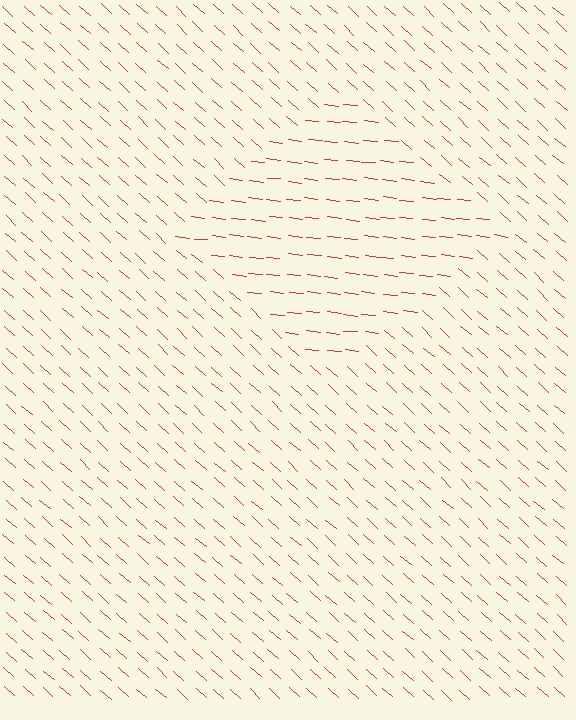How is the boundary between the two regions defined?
The boundary is defined purely by a change in line orientation (approximately 36 degrees difference). All lines are the same color and thickness.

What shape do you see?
I see a diamond.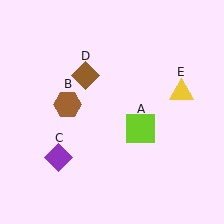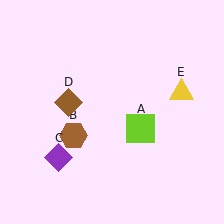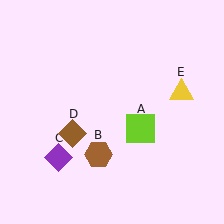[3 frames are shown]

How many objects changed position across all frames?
2 objects changed position: brown hexagon (object B), brown diamond (object D).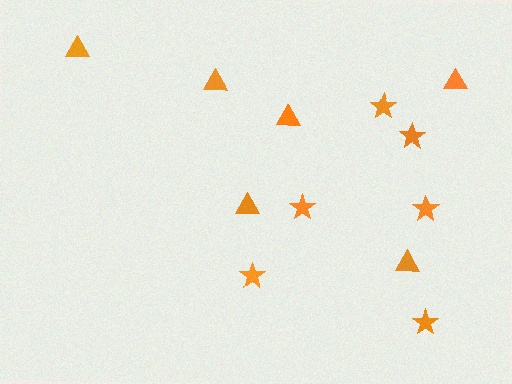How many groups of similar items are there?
There are 2 groups: one group of stars (6) and one group of triangles (6).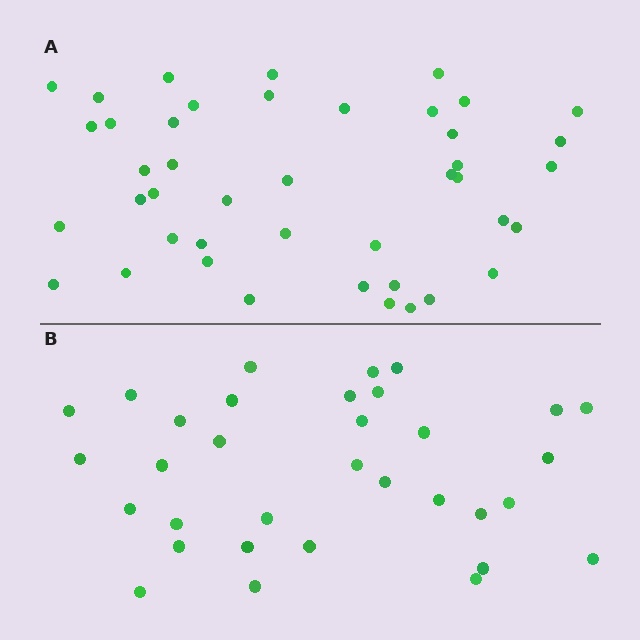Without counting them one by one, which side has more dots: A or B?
Region A (the top region) has more dots.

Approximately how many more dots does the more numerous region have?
Region A has roughly 10 or so more dots than region B.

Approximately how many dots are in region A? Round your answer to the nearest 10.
About 40 dots. (The exact count is 43, which rounds to 40.)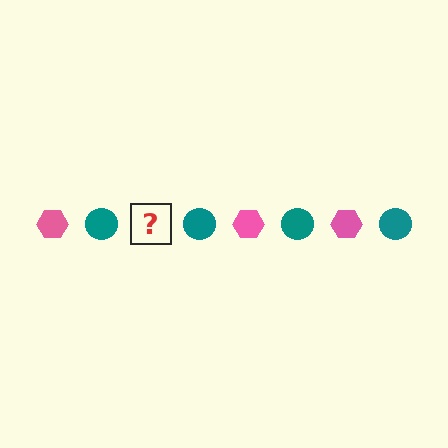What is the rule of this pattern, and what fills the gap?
The rule is that the pattern alternates between pink hexagon and teal circle. The gap should be filled with a pink hexagon.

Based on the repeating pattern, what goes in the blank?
The blank should be a pink hexagon.